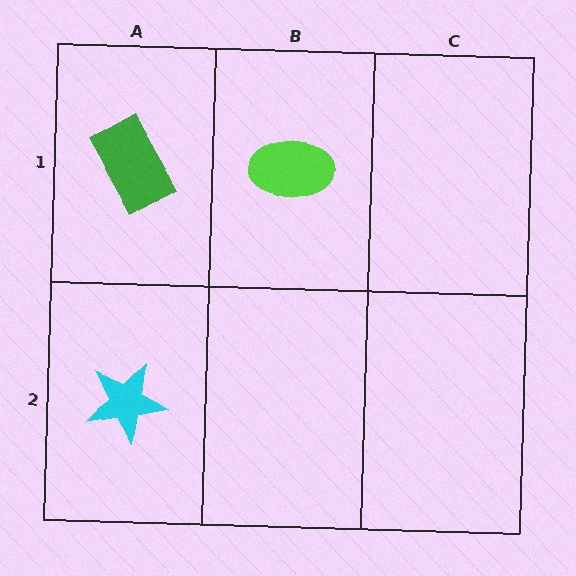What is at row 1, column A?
A green rectangle.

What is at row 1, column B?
A lime ellipse.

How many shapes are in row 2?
1 shape.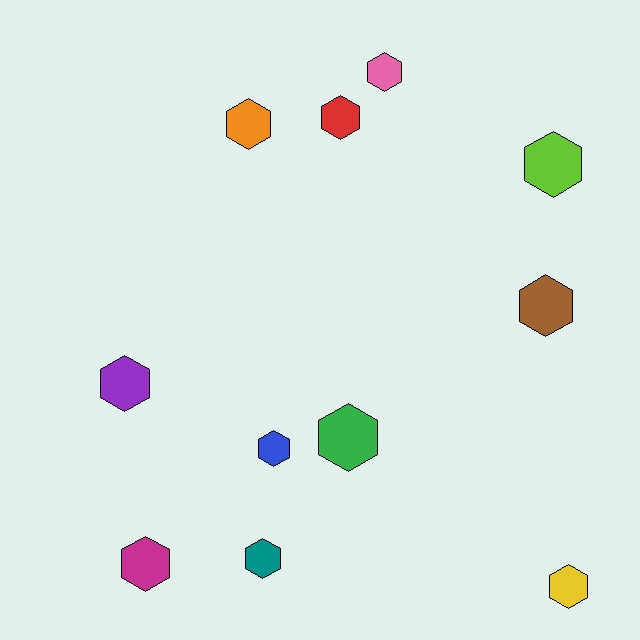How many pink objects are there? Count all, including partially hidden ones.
There is 1 pink object.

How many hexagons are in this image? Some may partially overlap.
There are 11 hexagons.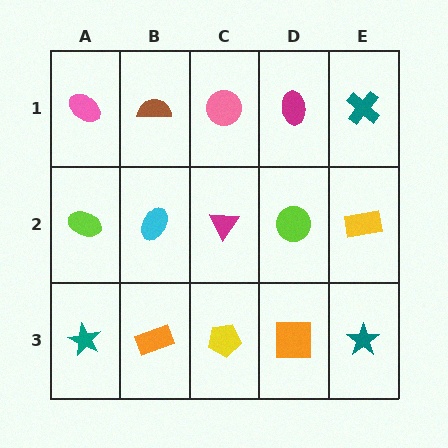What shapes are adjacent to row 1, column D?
A lime circle (row 2, column D), a pink circle (row 1, column C), a teal cross (row 1, column E).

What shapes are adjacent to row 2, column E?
A teal cross (row 1, column E), a teal star (row 3, column E), a lime circle (row 2, column D).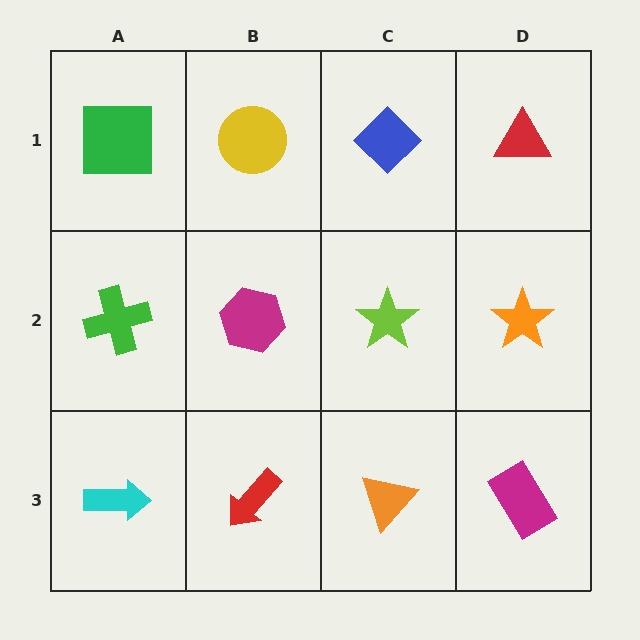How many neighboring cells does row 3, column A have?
2.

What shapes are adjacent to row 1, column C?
A lime star (row 2, column C), a yellow circle (row 1, column B), a red triangle (row 1, column D).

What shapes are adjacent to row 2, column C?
A blue diamond (row 1, column C), an orange triangle (row 3, column C), a magenta hexagon (row 2, column B), an orange star (row 2, column D).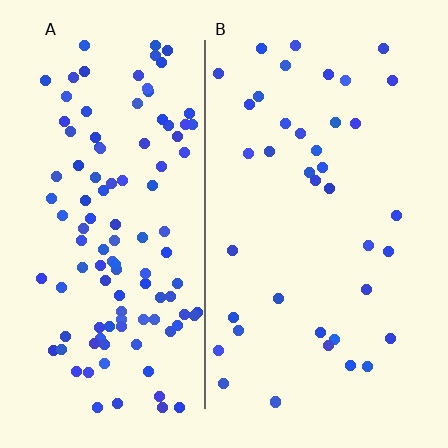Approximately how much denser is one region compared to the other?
Approximately 2.8× — region A over region B.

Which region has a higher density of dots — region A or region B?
A (the left).